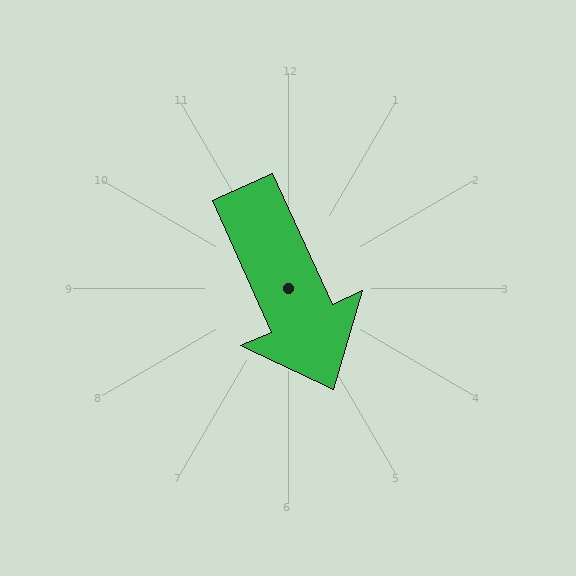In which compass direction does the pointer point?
Southeast.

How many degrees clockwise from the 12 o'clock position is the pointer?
Approximately 156 degrees.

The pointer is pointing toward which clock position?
Roughly 5 o'clock.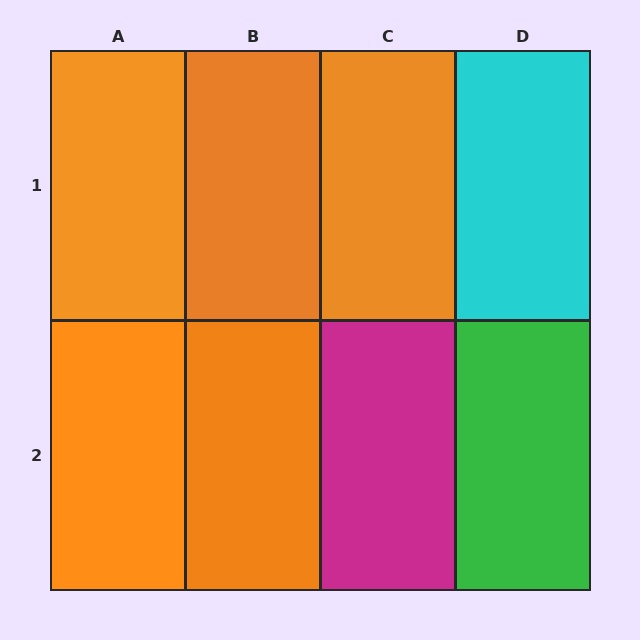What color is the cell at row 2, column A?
Orange.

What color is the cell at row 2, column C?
Magenta.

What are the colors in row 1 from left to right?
Orange, orange, orange, cyan.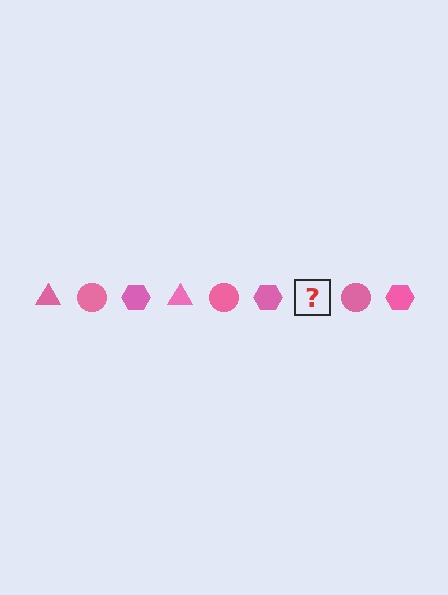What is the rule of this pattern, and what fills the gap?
The rule is that the pattern cycles through triangle, circle, hexagon shapes in pink. The gap should be filled with a pink triangle.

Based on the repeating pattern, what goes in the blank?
The blank should be a pink triangle.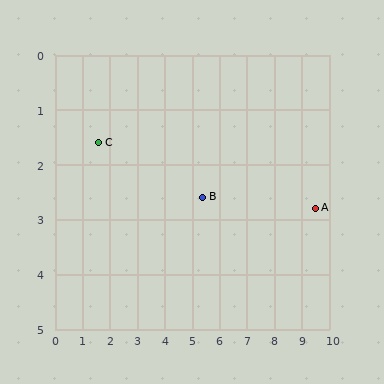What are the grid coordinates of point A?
Point A is at approximately (9.5, 2.8).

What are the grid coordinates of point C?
Point C is at approximately (1.6, 1.6).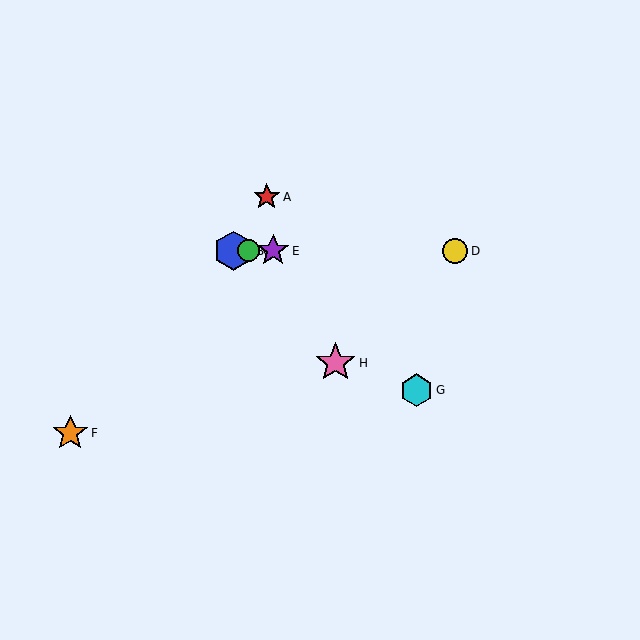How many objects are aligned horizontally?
4 objects (B, C, D, E) are aligned horizontally.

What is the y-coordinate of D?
Object D is at y≈251.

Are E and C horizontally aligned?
Yes, both are at y≈251.